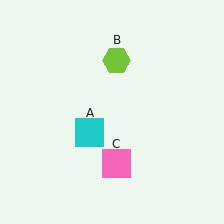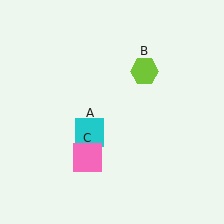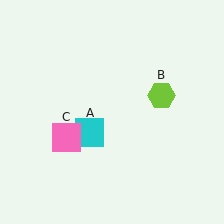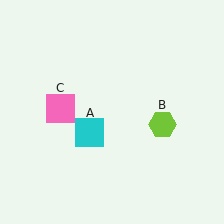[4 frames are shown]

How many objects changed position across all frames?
2 objects changed position: lime hexagon (object B), pink square (object C).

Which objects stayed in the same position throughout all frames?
Cyan square (object A) remained stationary.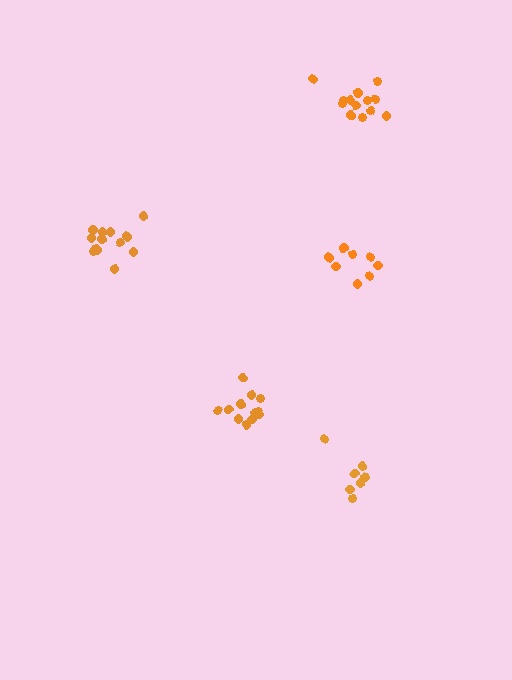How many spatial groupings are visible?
There are 5 spatial groupings.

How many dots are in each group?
Group 1: 13 dots, Group 2: 8 dots, Group 3: 7 dots, Group 4: 13 dots, Group 5: 13 dots (54 total).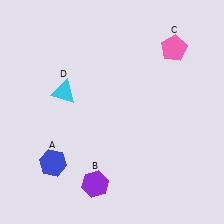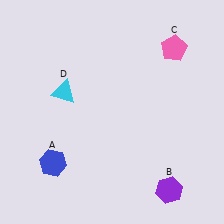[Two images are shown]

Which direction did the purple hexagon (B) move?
The purple hexagon (B) moved right.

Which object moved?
The purple hexagon (B) moved right.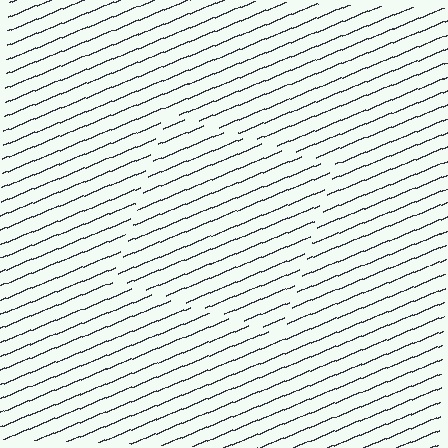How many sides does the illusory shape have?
4 sides — the line-ends trace a square.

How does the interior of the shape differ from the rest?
The interior of the shape contains the same grating, shifted by half a period — the contour is defined by the phase discontinuity where line-ends from the inner and outer gratings abut.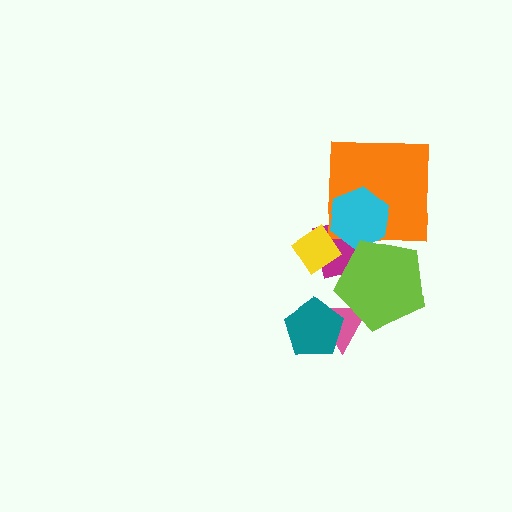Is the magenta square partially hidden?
Yes, it is partially covered by another shape.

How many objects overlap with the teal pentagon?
1 object overlaps with the teal pentagon.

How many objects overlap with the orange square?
2 objects overlap with the orange square.